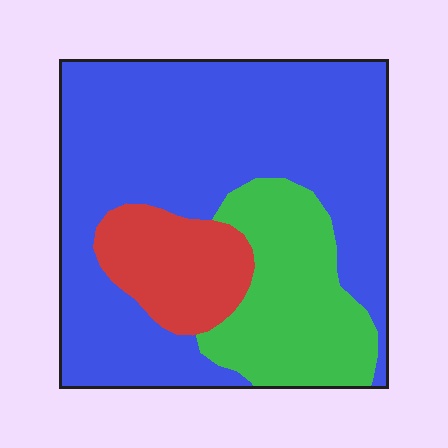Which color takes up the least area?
Red, at roughly 15%.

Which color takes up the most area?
Blue, at roughly 65%.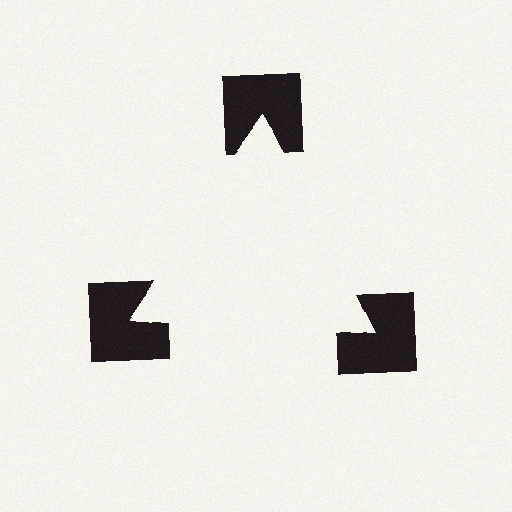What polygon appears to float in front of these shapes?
An illusory triangle — its edges are inferred from the aligned wedge cuts in the notched squares, not physically drawn.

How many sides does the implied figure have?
3 sides.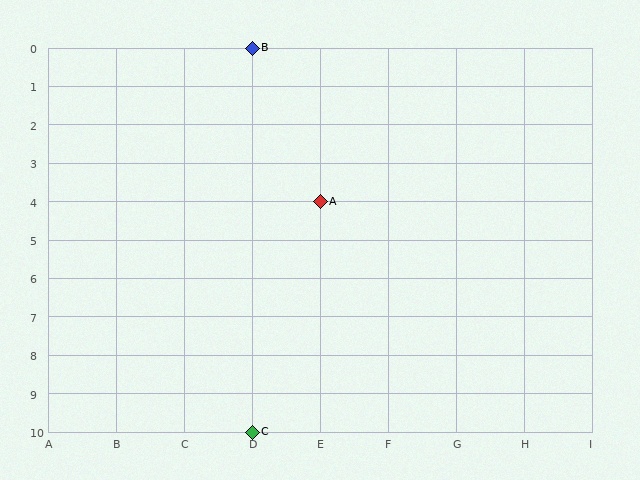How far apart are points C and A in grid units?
Points C and A are 1 column and 6 rows apart (about 6.1 grid units diagonally).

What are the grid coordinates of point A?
Point A is at grid coordinates (E, 4).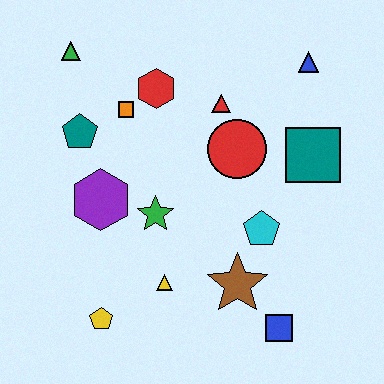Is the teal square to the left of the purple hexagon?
No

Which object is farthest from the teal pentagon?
The blue square is farthest from the teal pentagon.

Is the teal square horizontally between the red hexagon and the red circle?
No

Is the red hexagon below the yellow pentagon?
No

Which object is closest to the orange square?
The red hexagon is closest to the orange square.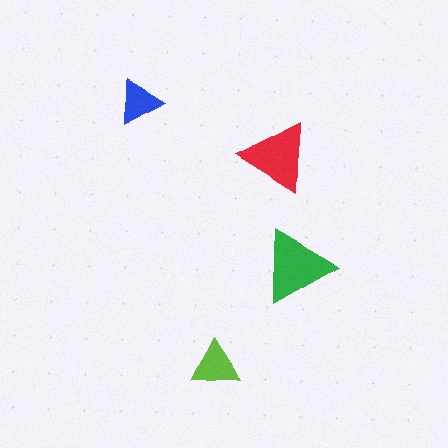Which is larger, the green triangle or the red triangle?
The green one.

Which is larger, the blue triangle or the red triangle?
The red one.